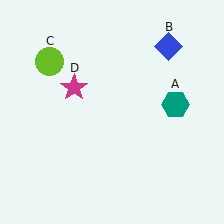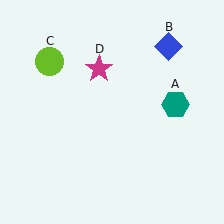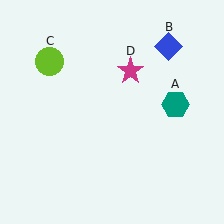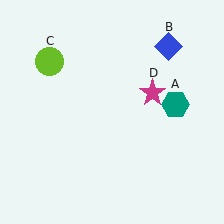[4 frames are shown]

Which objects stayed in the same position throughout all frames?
Teal hexagon (object A) and blue diamond (object B) and lime circle (object C) remained stationary.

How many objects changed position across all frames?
1 object changed position: magenta star (object D).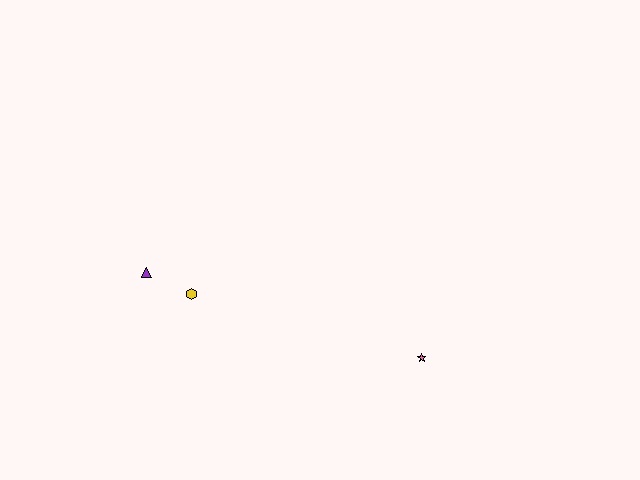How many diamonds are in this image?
There are no diamonds.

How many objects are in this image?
There are 3 objects.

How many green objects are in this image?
There are no green objects.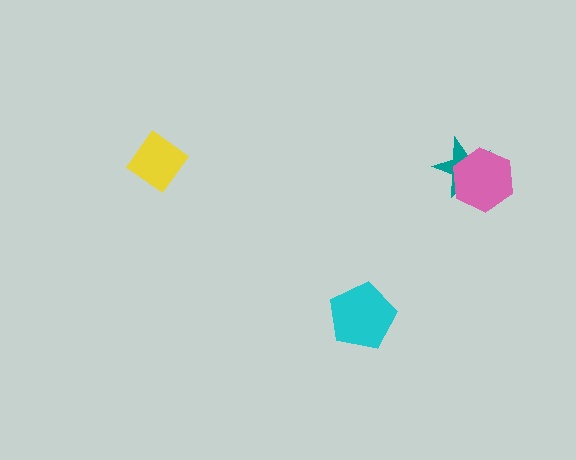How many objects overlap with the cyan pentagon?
0 objects overlap with the cyan pentagon.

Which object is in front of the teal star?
The pink hexagon is in front of the teal star.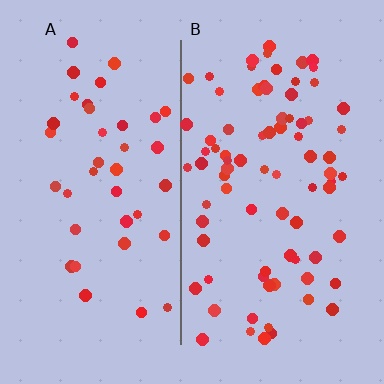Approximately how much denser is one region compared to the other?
Approximately 2.0× — region B over region A.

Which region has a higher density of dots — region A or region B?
B (the right).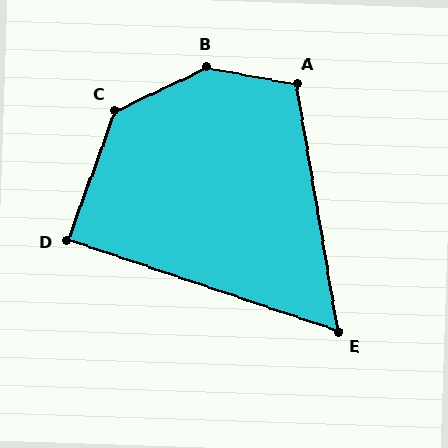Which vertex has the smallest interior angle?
E, at approximately 62 degrees.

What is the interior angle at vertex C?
Approximately 135 degrees (obtuse).